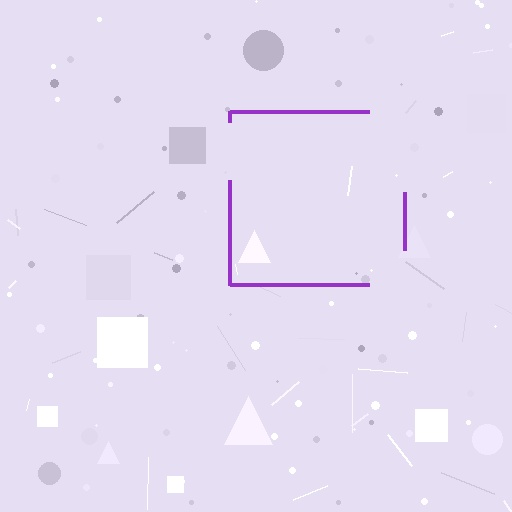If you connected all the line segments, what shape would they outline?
They would outline a square.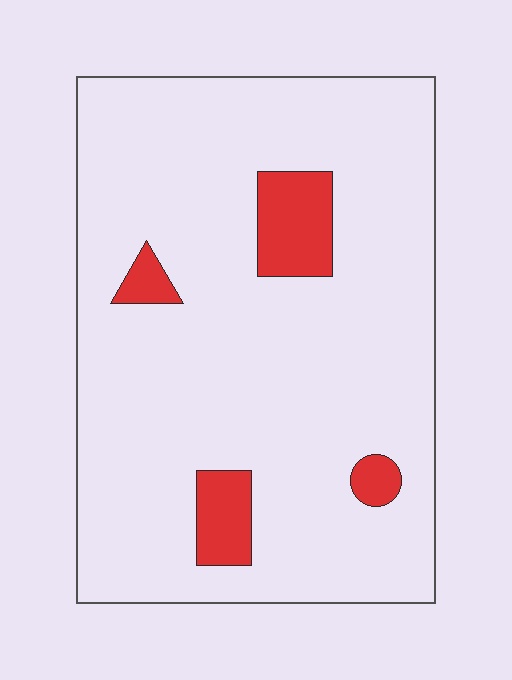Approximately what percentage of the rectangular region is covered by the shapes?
Approximately 10%.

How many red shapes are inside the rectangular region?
4.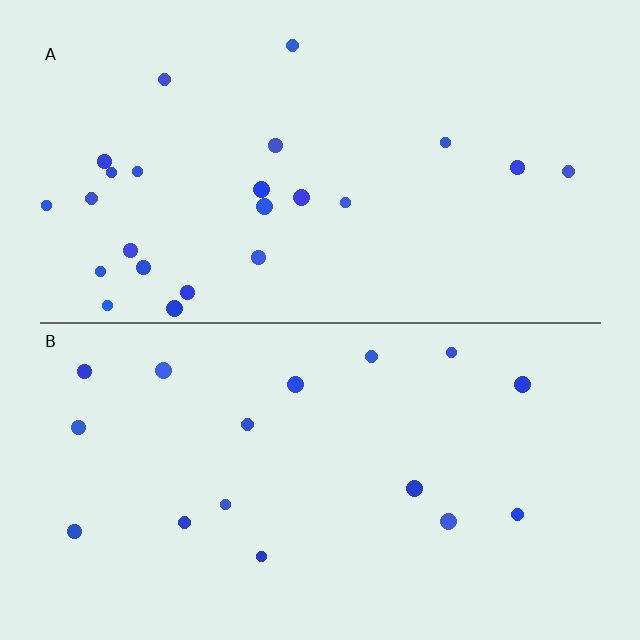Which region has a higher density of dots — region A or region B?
A (the top).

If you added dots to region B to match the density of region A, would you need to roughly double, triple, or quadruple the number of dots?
Approximately double.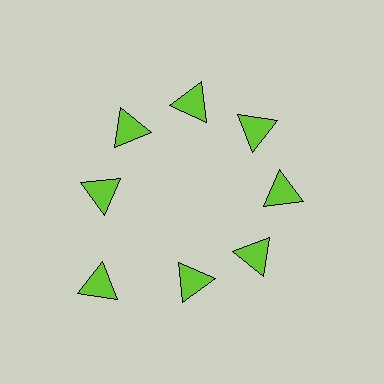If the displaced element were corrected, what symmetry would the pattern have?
It would have 8-fold rotational symmetry — the pattern would map onto itself every 45 degrees.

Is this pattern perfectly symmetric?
No. The 8 lime triangles are arranged in a ring, but one element near the 8 o'clock position is pushed outward from the center, breaking the 8-fold rotational symmetry.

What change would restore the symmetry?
The symmetry would be restored by moving it inward, back onto the ring so that all 8 triangles sit at equal angles and equal distance from the center.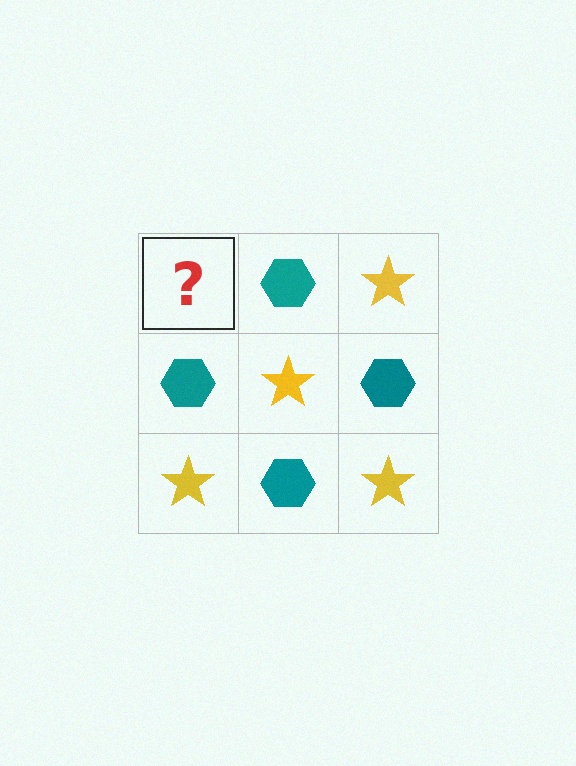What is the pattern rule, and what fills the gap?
The rule is that it alternates yellow star and teal hexagon in a checkerboard pattern. The gap should be filled with a yellow star.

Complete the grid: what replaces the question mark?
The question mark should be replaced with a yellow star.